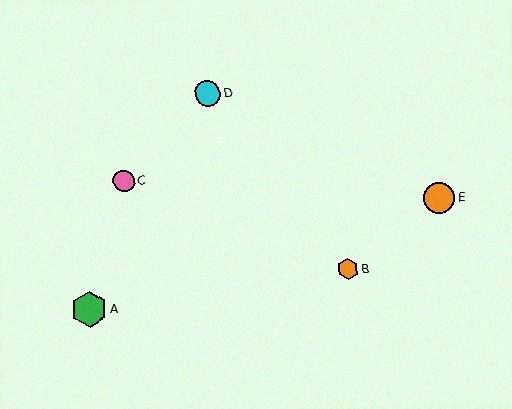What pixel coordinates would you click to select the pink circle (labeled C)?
Click at (124, 181) to select the pink circle C.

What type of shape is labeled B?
Shape B is an orange hexagon.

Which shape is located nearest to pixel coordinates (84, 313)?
The green hexagon (labeled A) at (90, 309) is nearest to that location.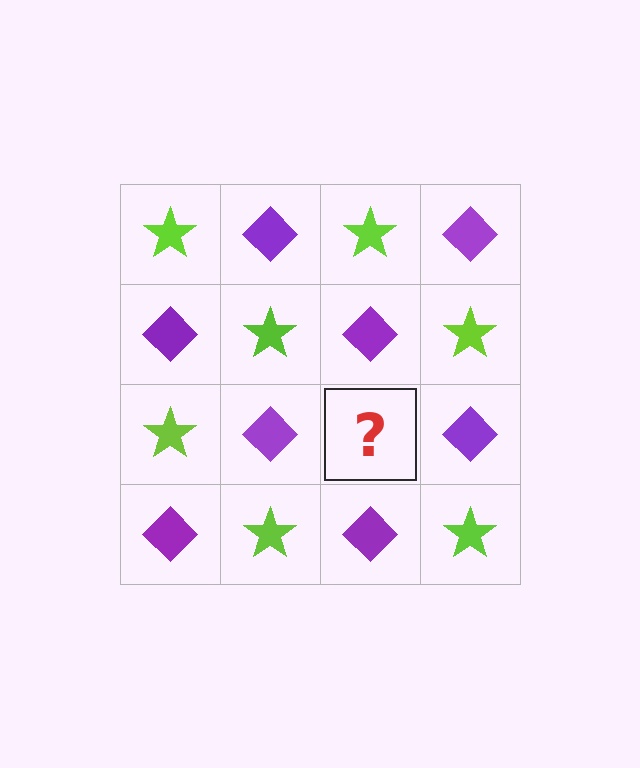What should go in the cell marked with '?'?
The missing cell should contain a lime star.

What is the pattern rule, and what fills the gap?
The rule is that it alternates lime star and purple diamond in a checkerboard pattern. The gap should be filled with a lime star.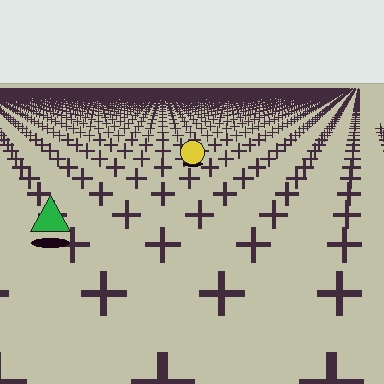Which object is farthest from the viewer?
The yellow circle is farthest from the viewer. It appears smaller and the ground texture around it is denser.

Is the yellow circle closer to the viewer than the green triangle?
No. The green triangle is closer — you can tell from the texture gradient: the ground texture is coarser near it.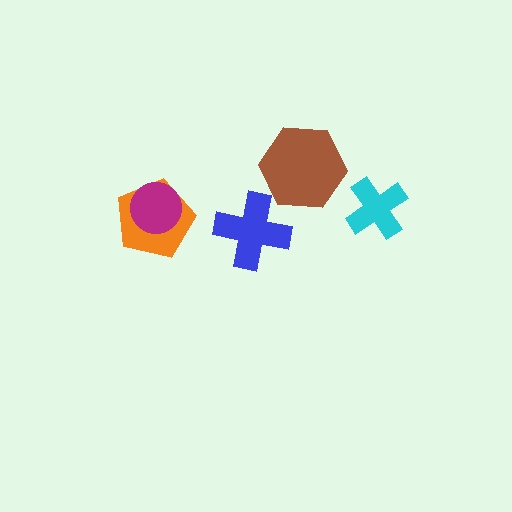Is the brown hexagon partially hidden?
No, no other shape covers it.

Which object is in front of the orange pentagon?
The magenta circle is in front of the orange pentagon.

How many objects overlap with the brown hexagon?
0 objects overlap with the brown hexagon.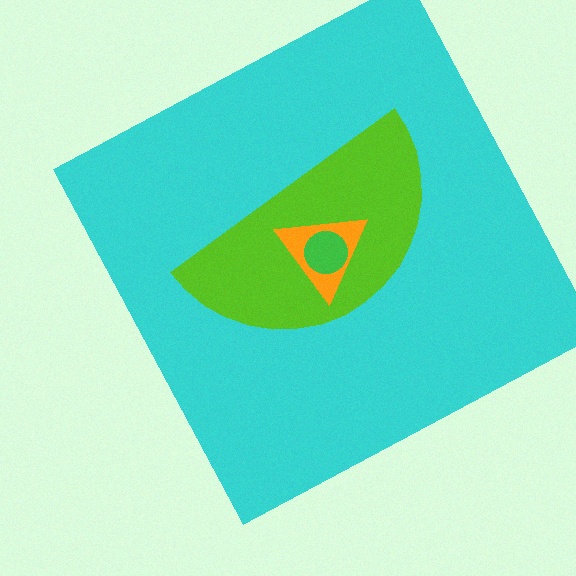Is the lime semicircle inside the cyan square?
Yes.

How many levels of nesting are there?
4.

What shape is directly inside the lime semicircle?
The orange triangle.